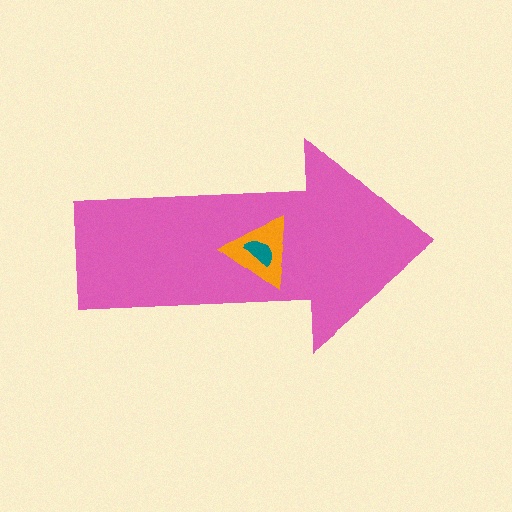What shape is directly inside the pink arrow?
The orange triangle.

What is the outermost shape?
The pink arrow.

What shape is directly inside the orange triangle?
The teal semicircle.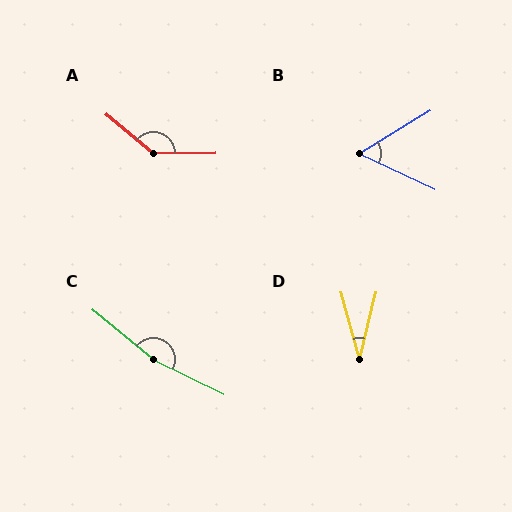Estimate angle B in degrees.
Approximately 56 degrees.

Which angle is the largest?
C, at approximately 167 degrees.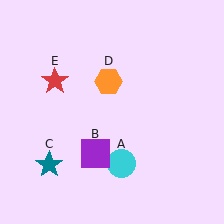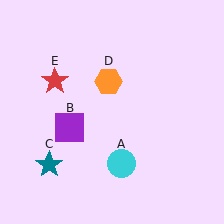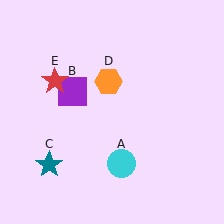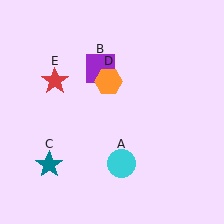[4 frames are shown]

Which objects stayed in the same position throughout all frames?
Cyan circle (object A) and teal star (object C) and orange hexagon (object D) and red star (object E) remained stationary.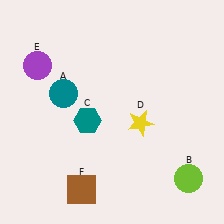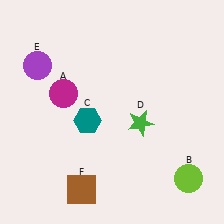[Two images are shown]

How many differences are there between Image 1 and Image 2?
There are 2 differences between the two images.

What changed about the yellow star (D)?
In Image 1, D is yellow. In Image 2, it changed to green.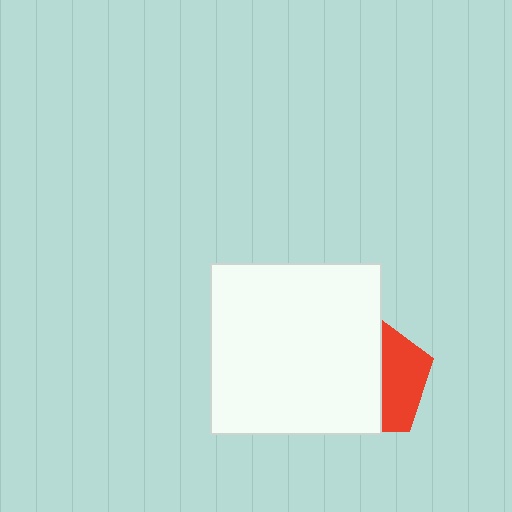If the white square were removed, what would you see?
You would see the complete red pentagon.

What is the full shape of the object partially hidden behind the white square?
The partially hidden object is a red pentagon.